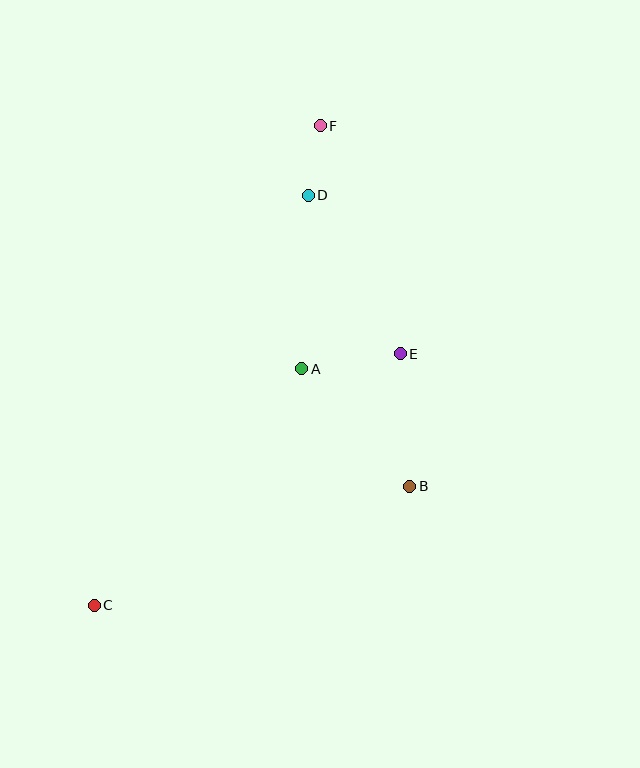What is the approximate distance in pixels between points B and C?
The distance between B and C is approximately 337 pixels.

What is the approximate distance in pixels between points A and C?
The distance between A and C is approximately 315 pixels.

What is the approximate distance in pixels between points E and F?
The distance between E and F is approximately 242 pixels.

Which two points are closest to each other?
Points D and F are closest to each other.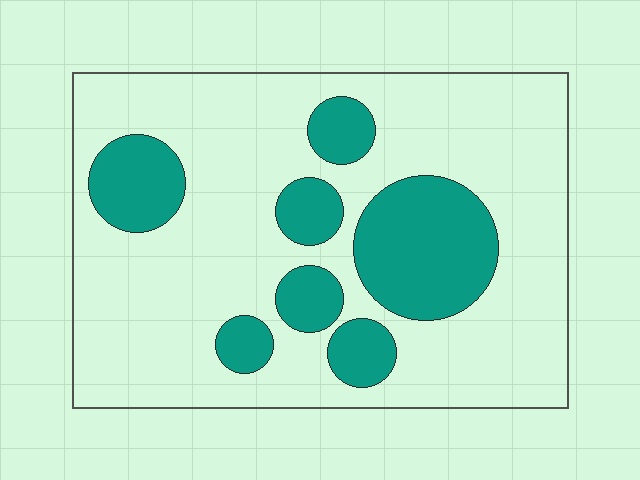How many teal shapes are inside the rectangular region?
7.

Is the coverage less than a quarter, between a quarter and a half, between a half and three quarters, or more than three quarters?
Between a quarter and a half.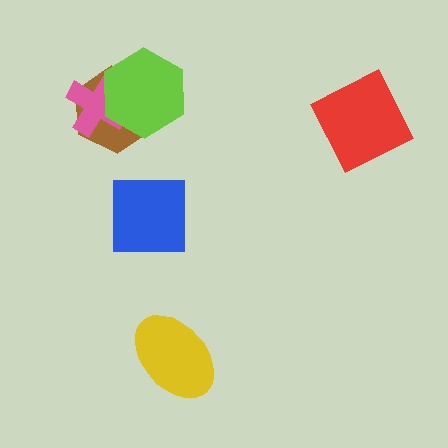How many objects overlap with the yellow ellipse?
0 objects overlap with the yellow ellipse.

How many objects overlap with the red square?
0 objects overlap with the red square.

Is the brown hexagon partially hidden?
Yes, it is partially covered by another shape.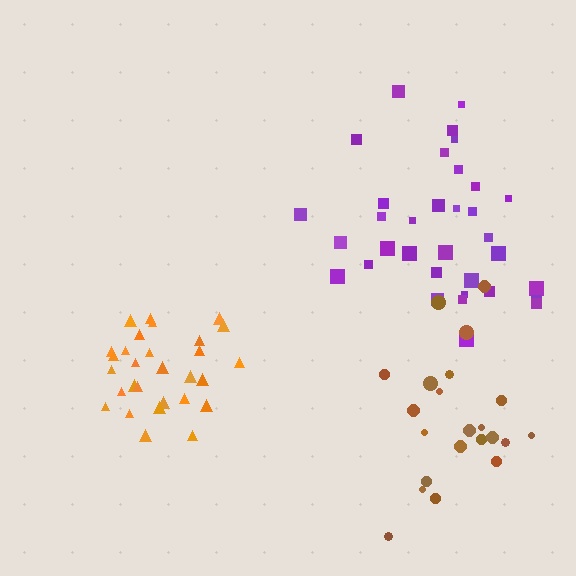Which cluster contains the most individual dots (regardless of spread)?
Purple (34).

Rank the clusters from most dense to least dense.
orange, purple, brown.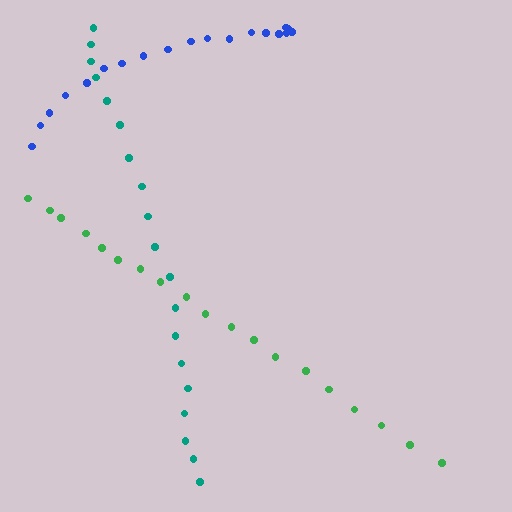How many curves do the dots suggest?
There are 3 distinct paths.